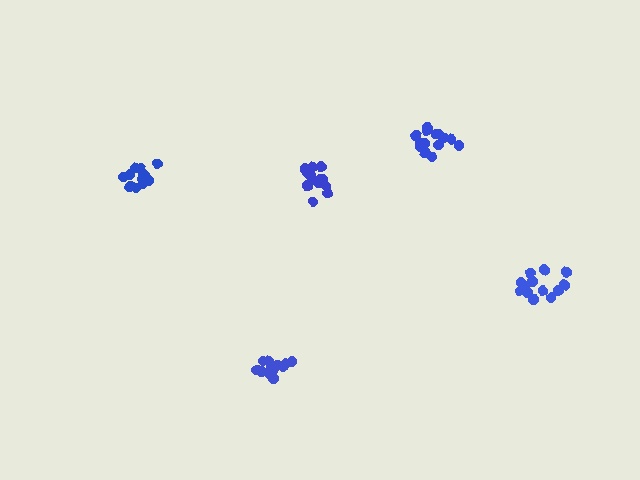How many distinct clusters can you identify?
There are 5 distinct clusters.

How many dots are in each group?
Group 1: 12 dots, Group 2: 15 dots, Group 3: 14 dots, Group 4: 15 dots, Group 5: 13 dots (69 total).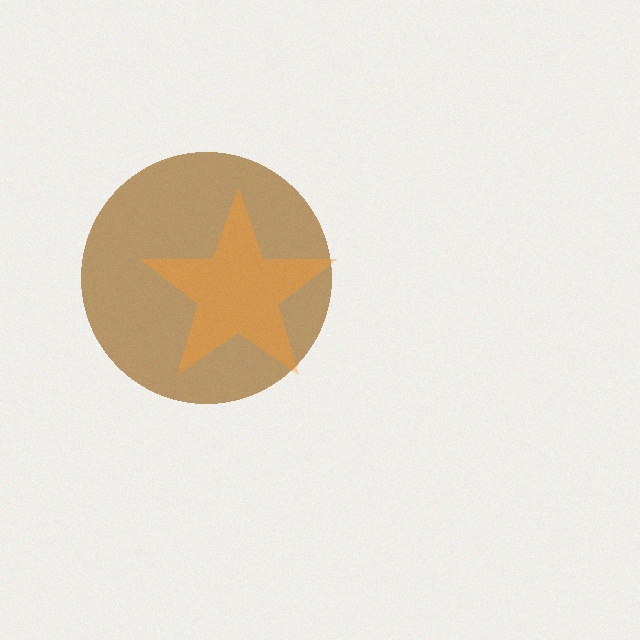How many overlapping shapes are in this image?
There are 2 overlapping shapes in the image.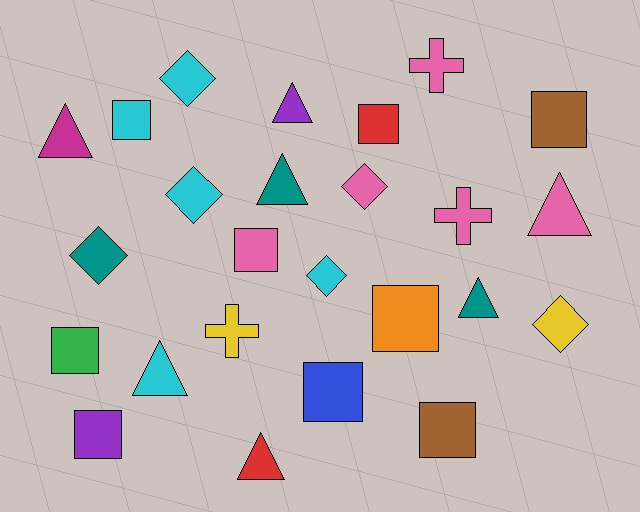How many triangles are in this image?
There are 7 triangles.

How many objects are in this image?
There are 25 objects.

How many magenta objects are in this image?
There is 1 magenta object.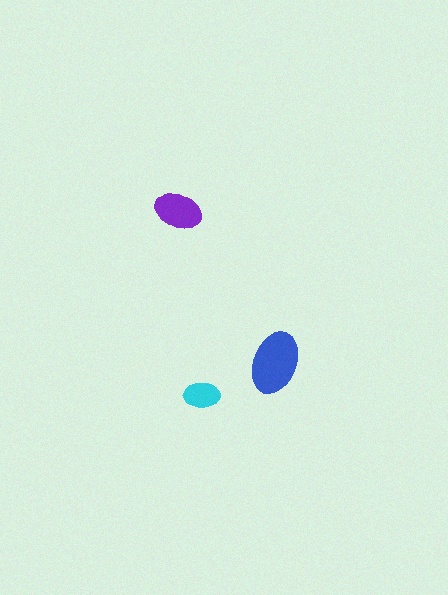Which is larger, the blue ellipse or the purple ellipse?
The blue one.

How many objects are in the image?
There are 3 objects in the image.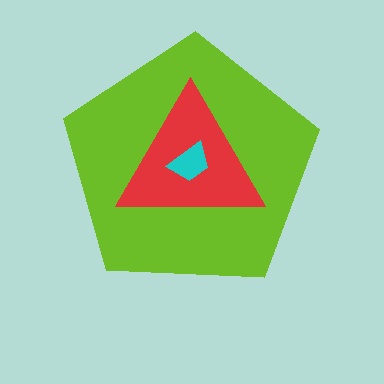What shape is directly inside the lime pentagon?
The red triangle.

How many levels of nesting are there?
3.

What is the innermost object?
The cyan trapezoid.